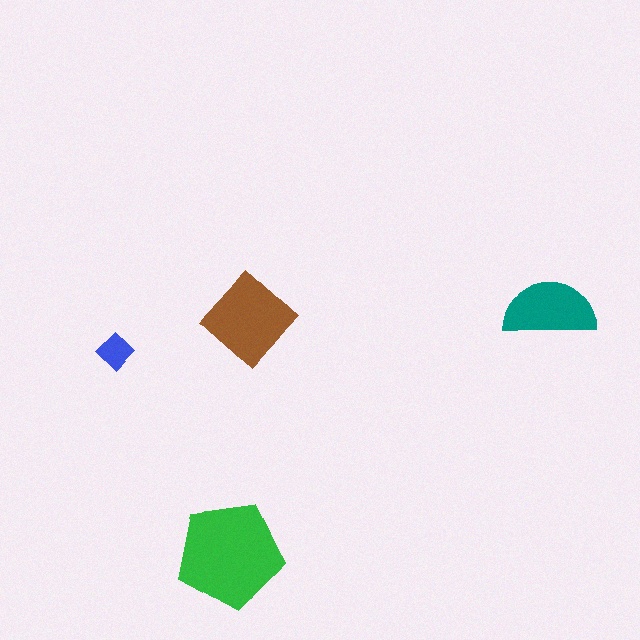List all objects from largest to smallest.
The green pentagon, the brown diamond, the teal semicircle, the blue diamond.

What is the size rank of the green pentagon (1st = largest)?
1st.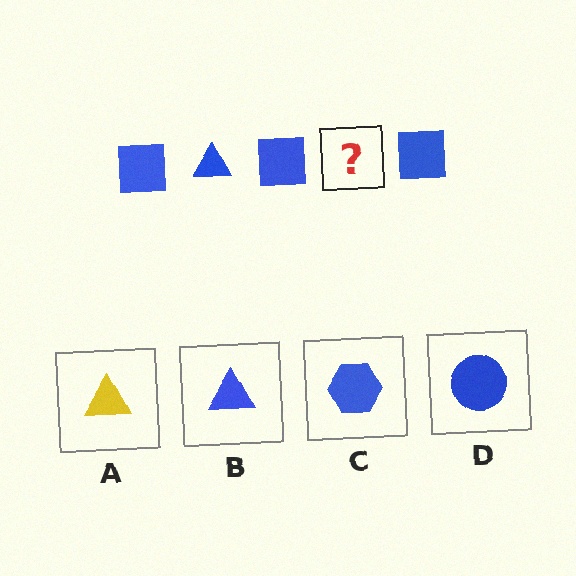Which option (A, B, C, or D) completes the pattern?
B.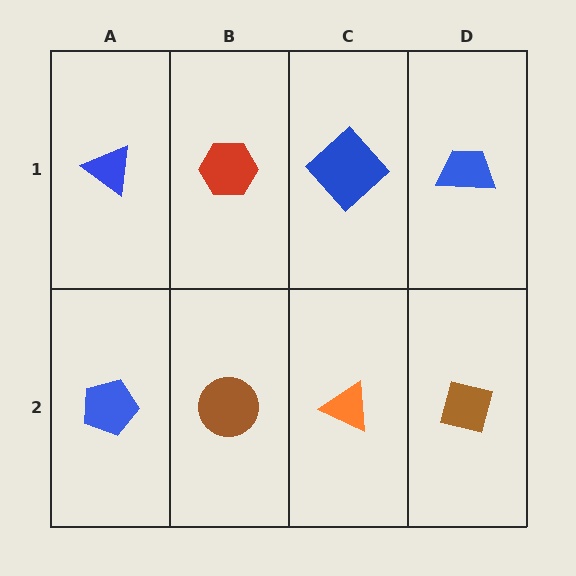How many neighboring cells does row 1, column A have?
2.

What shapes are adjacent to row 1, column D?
A brown square (row 2, column D), a blue diamond (row 1, column C).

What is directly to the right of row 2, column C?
A brown square.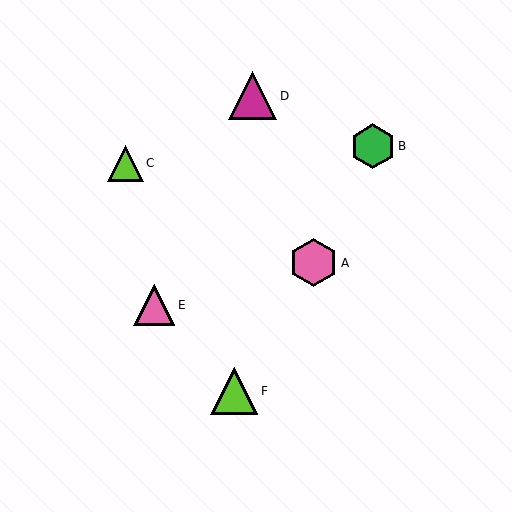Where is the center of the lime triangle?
The center of the lime triangle is at (125, 163).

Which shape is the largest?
The magenta triangle (labeled D) is the largest.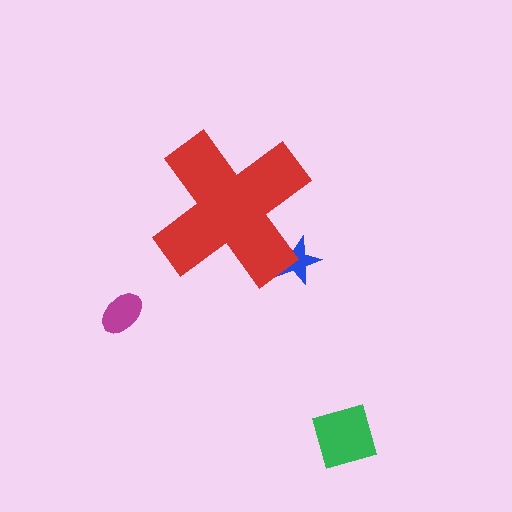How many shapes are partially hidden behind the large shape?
1 shape is partially hidden.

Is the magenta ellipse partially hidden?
No, the magenta ellipse is fully visible.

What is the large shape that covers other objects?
A red cross.